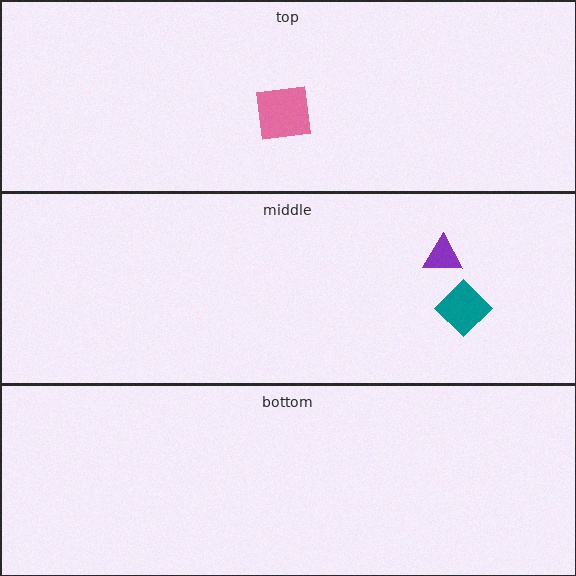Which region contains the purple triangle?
The middle region.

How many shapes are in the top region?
1.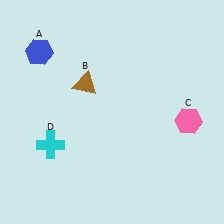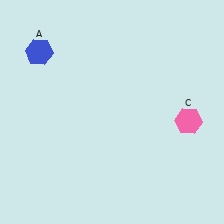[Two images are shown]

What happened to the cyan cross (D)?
The cyan cross (D) was removed in Image 2. It was in the bottom-left area of Image 1.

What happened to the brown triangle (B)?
The brown triangle (B) was removed in Image 2. It was in the top-left area of Image 1.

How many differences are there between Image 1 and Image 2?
There are 2 differences between the two images.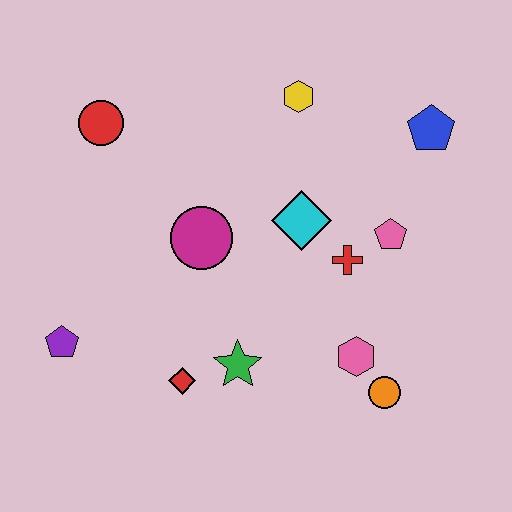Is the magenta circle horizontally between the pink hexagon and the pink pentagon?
No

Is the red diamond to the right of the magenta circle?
No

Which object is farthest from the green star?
The blue pentagon is farthest from the green star.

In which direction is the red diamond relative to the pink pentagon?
The red diamond is to the left of the pink pentagon.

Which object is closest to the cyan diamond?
The red cross is closest to the cyan diamond.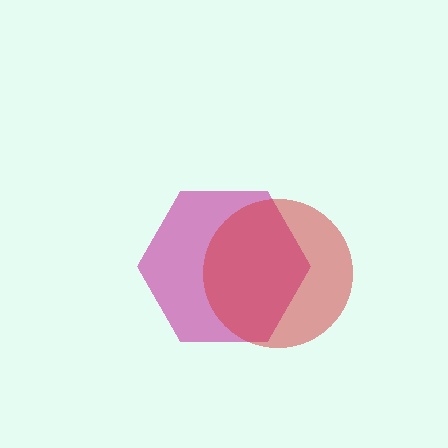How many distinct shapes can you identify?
There are 2 distinct shapes: a magenta hexagon, a red circle.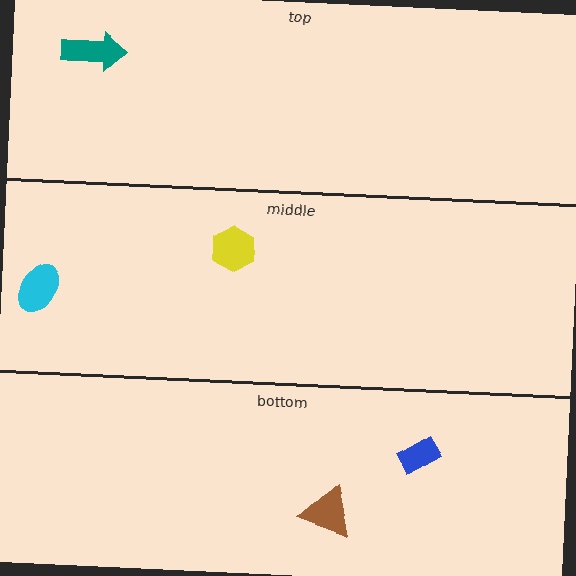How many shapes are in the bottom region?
2.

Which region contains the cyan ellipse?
The middle region.